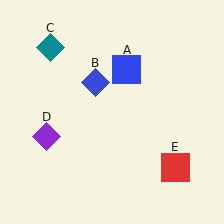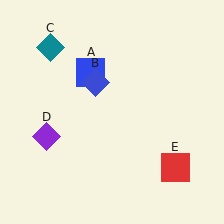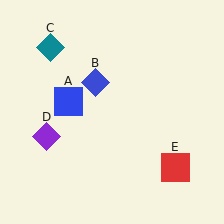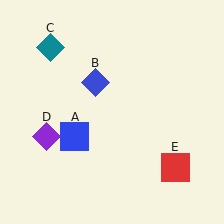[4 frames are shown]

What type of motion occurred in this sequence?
The blue square (object A) rotated counterclockwise around the center of the scene.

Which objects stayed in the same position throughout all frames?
Blue diamond (object B) and teal diamond (object C) and purple diamond (object D) and red square (object E) remained stationary.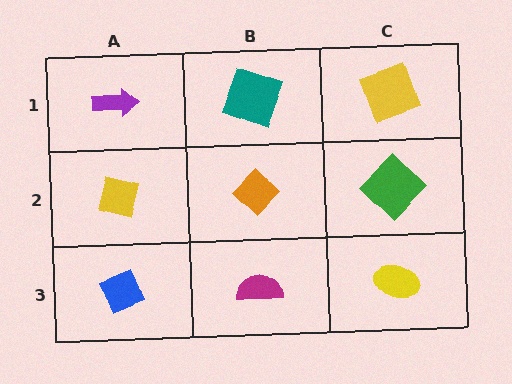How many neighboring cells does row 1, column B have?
3.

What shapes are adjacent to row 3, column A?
A yellow square (row 2, column A), a magenta semicircle (row 3, column B).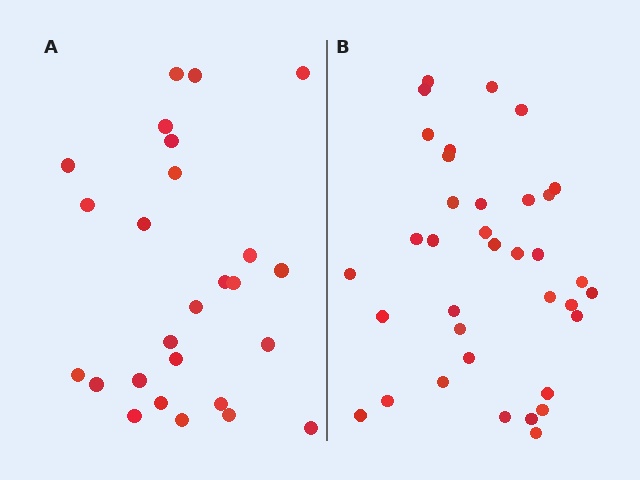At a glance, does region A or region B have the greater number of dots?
Region B (the right region) has more dots.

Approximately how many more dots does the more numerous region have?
Region B has roughly 10 or so more dots than region A.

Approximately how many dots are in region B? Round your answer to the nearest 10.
About 40 dots. (The exact count is 36, which rounds to 40.)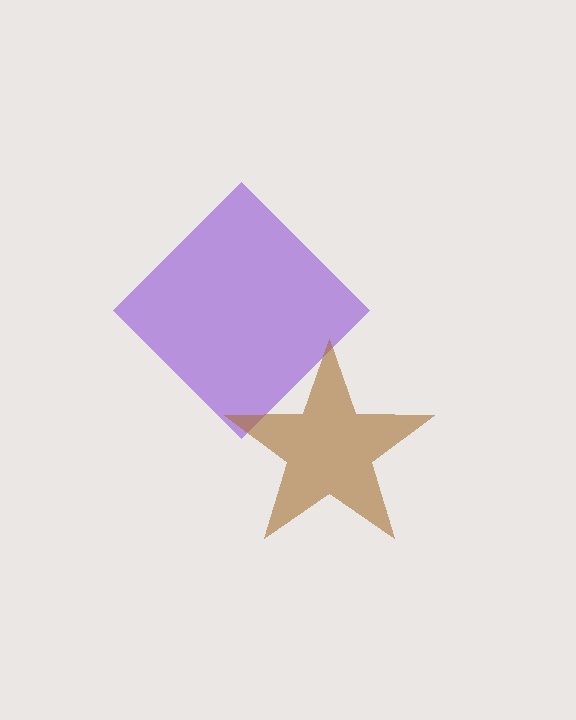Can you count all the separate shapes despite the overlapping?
Yes, there are 2 separate shapes.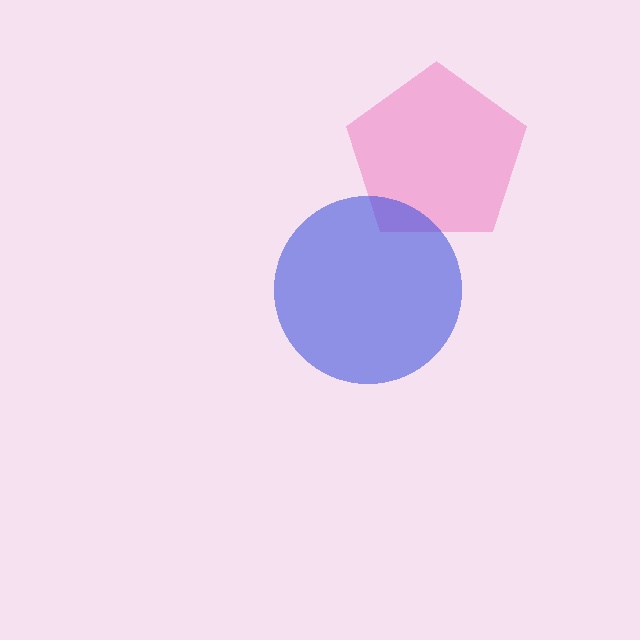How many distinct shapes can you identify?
There are 2 distinct shapes: a pink pentagon, a blue circle.